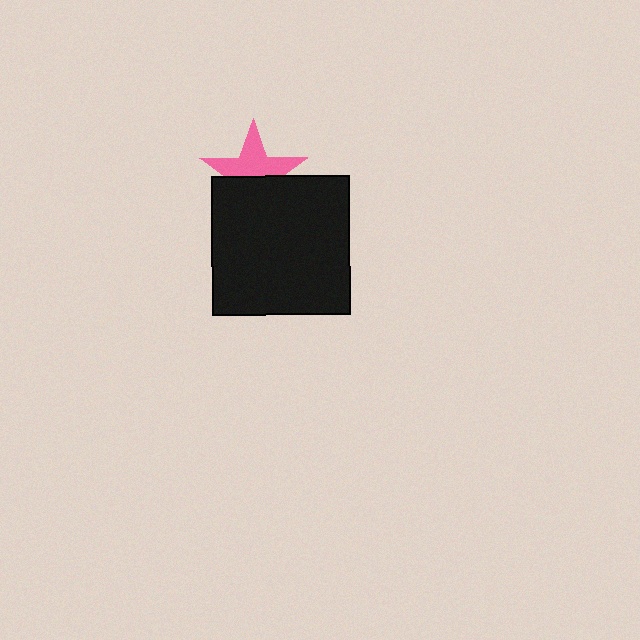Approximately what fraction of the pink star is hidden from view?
Roughly 45% of the pink star is hidden behind the black square.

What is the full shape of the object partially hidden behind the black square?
The partially hidden object is a pink star.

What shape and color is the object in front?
The object in front is a black square.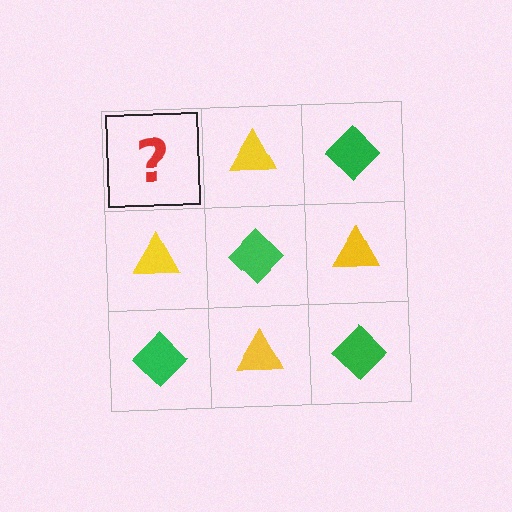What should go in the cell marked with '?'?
The missing cell should contain a green diamond.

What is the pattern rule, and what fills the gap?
The rule is that it alternates green diamond and yellow triangle in a checkerboard pattern. The gap should be filled with a green diamond.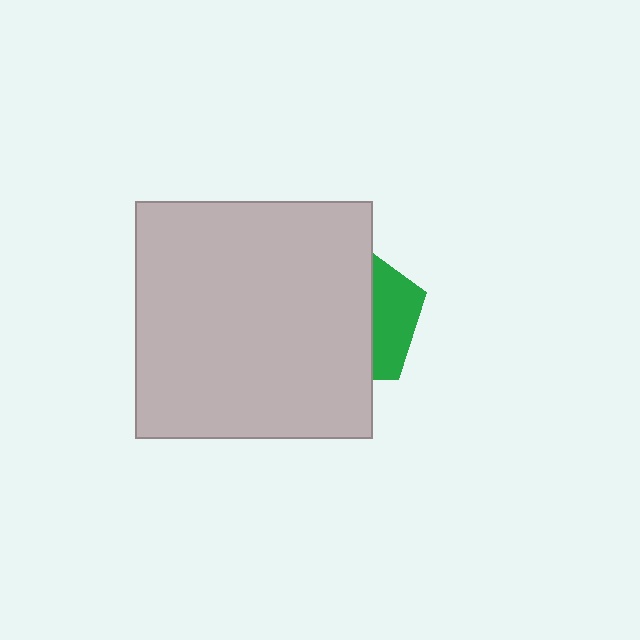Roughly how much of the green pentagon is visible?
A small part of it is visible (roughly 31%).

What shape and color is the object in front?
The object in front is a light gray square.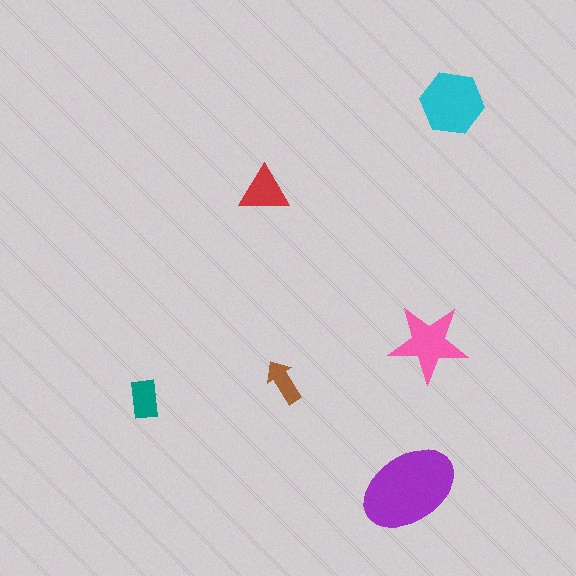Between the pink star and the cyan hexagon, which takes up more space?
The cyan hexagon.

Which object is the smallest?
The brown arrow.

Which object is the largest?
The purple ellipse.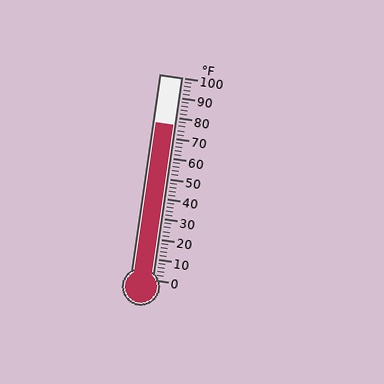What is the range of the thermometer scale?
The thermometer scale ranges from 0°F to 100°F.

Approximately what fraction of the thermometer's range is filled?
The thermometer is filled to approximately 75% of its range.